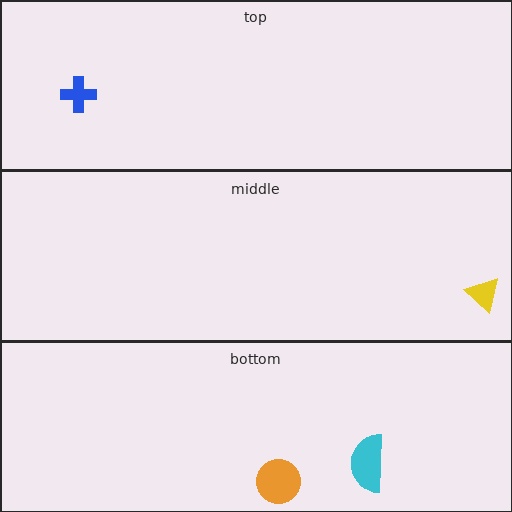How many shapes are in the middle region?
1.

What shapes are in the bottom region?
The orange circle, the cyan semicircle.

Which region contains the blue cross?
The top region.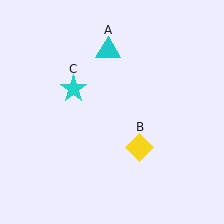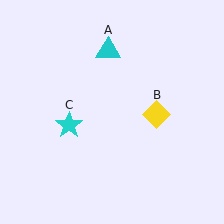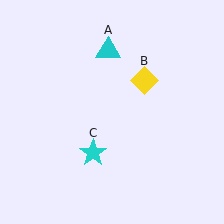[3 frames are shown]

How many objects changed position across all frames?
2 objects changed position: yellow diamond (object B), cyan star (object C).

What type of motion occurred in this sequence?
The yellow diamond (object B), cyan star (object C) rotated counterclockwise around the center of the scene.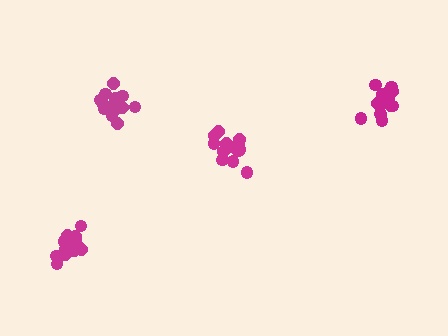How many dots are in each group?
Group 1: 17 dots, Group 2: 15 dots, Group 3: 14 dots, Group 4: 15 dots (61 total).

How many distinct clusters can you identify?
There are 4 distinct clusters.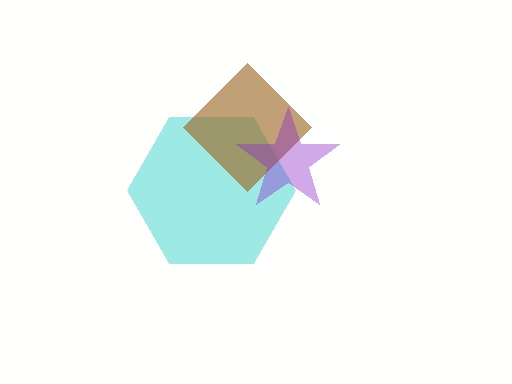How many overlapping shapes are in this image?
There are 3 overlapping shapes in the image.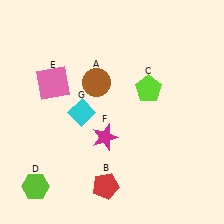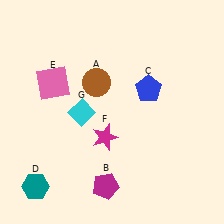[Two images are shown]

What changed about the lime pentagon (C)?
In Image 1, C is lime. In Image 2, it changed to blue.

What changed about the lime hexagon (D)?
In Image 1, D is lime. In Image 2, it changed to teal.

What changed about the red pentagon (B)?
In Image 1, B is red. In Image 2, it changed to magenta.